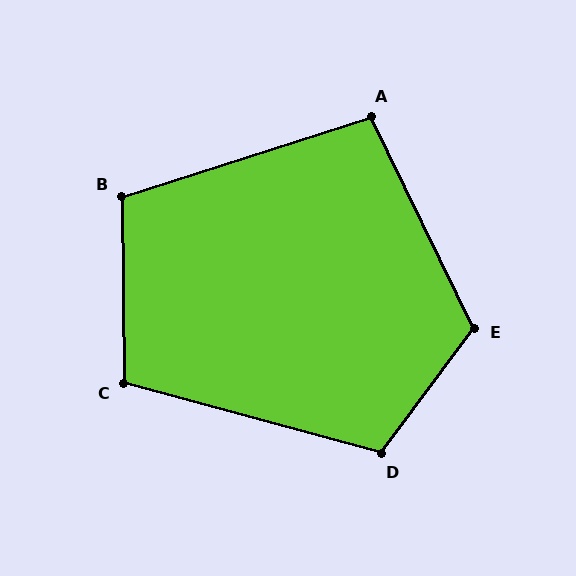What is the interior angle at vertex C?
Approximately 106 degrees (obtuse).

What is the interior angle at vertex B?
Approximately 107 degrees (obtuse).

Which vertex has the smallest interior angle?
A, at approximately 98 degrees.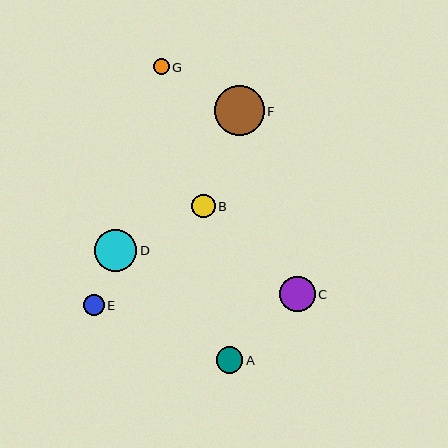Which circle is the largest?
Circle F is the largest with a size of approximately 50 pixels.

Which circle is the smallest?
Circle G is the smallest with a size of approximately 16 pixels.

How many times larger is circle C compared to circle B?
Circle C is approximately 1.5 times the size of circle B.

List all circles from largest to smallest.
From largest to smallest: F, D, C, A, B, E, G.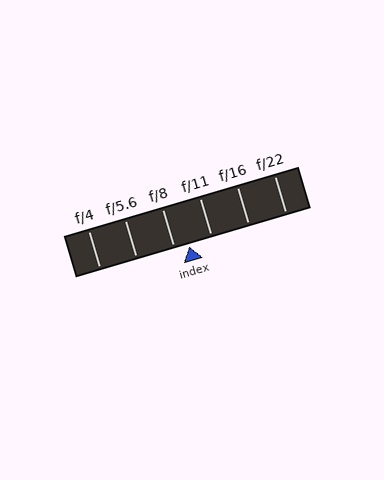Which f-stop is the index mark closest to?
The index mark is closest to f/8.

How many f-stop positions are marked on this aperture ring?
There are 6 f-stop positions marked.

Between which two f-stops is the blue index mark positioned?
The index mark is between f/8 and f/11.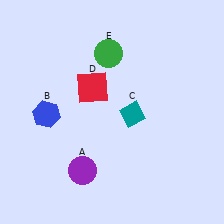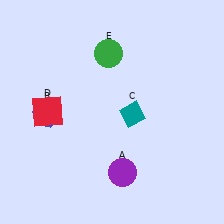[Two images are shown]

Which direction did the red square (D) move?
The red square (D) moved left.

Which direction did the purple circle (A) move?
The purple circle (A) moved right.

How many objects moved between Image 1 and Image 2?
2 objects moved between the two images.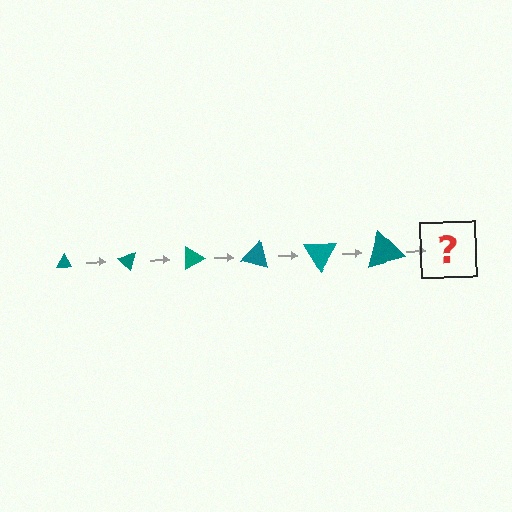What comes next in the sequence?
The next element should be a triangle, larger than the previous one and rotated 270 degrees from the start.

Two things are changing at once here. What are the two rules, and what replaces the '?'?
The two rules are that the triangle grows larger each step and it rotates 45 degrees each step. The '?' should be a triangle, larger than the previous one and rotated 270 degrees from the start.